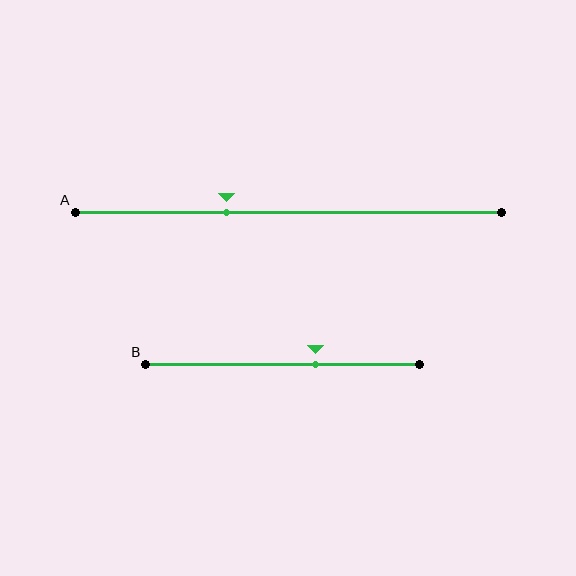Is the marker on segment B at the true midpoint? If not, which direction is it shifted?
No, the marker on segment B is shifted to the right by about 12% of the segment length.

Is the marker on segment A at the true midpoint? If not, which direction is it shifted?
No, the marker on segment A is shifted to the left by about 15% of the segment length.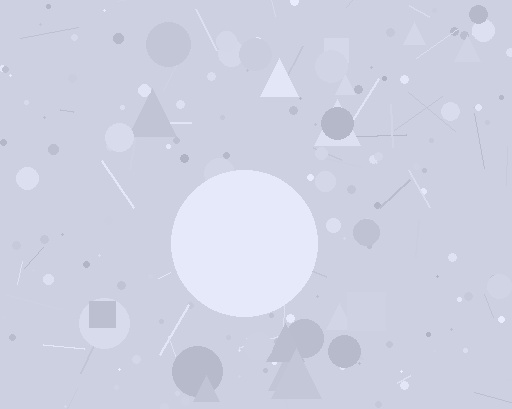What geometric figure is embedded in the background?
A circle is embedded in the background.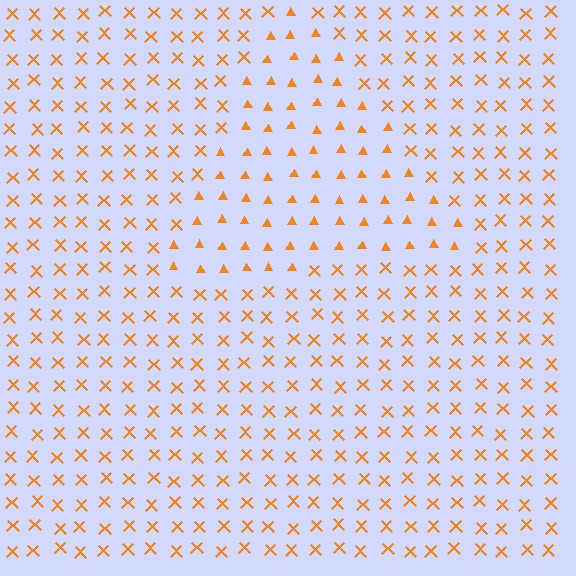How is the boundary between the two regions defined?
The boundary is defined by a change in element shape: triangles inside vs. X marks outside. All elements share the same color and spacing.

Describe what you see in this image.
The image is filled with small orange elements arranged in a uniform grid. A triangle-shaped region contains triangles, while the surrounding area contains X marks. The boundary is defined purely by the change in element shape.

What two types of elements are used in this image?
The image uses triangles inside the triangle region and X marks outside it.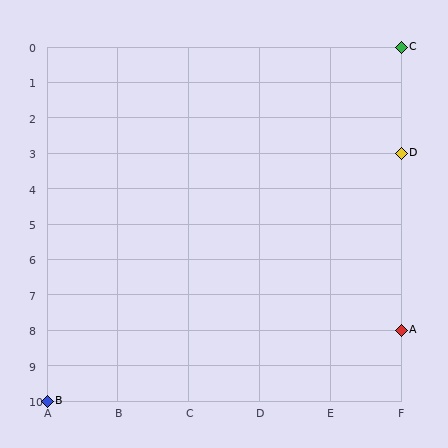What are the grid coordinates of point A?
Point A is at grid coordinates (F, 8).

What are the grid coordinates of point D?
Point D is at grid coordinates (F, 3).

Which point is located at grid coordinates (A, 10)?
Point B is at (A, 10).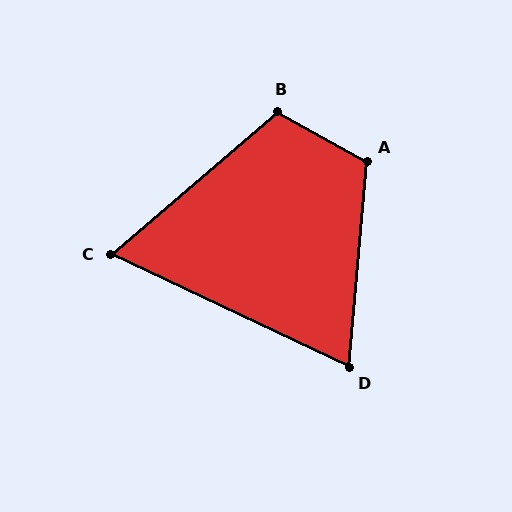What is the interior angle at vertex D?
Approximately 70 degrees (acute).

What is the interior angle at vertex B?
Approximately 110 degrees (obtuse).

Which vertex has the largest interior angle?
A, at approximately 114 degrees.